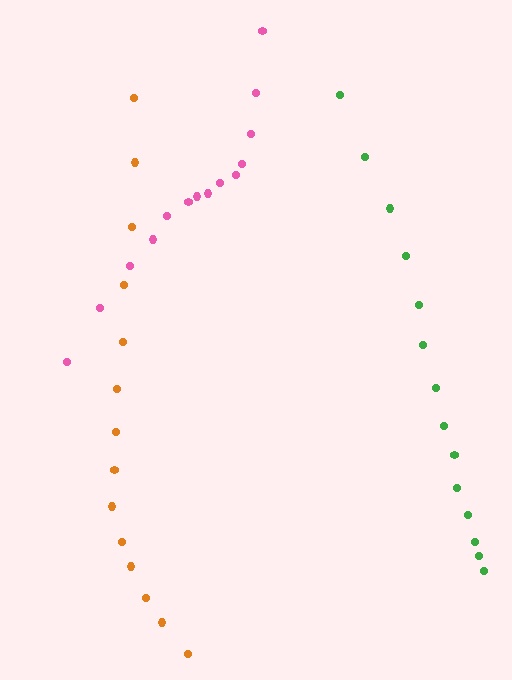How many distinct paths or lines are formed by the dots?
There are 3 distinct paths.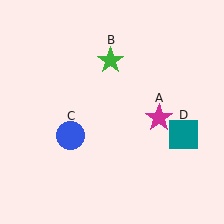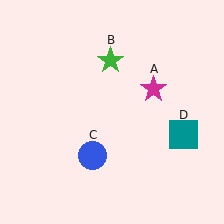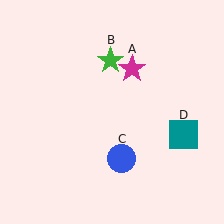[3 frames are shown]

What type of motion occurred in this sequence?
The magenta star (object A), blue circle (object C) rotated counterclockwise around the center of the scene.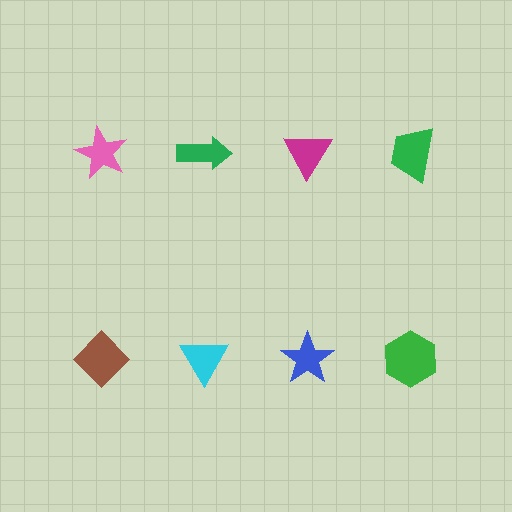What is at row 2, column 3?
A blue star.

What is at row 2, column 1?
A brown diamond.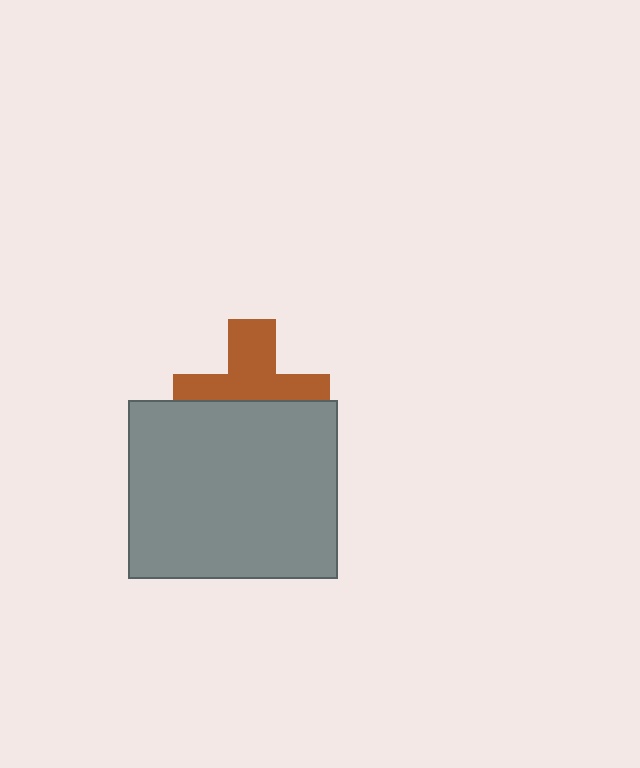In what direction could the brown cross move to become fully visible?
The brown cross could move up. That would shift it out from behind the gray rectangle entirely.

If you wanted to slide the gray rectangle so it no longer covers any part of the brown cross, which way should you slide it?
Slide it down — that is the most direct way to separate the two shapes.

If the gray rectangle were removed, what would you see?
You would see the complete brown cross.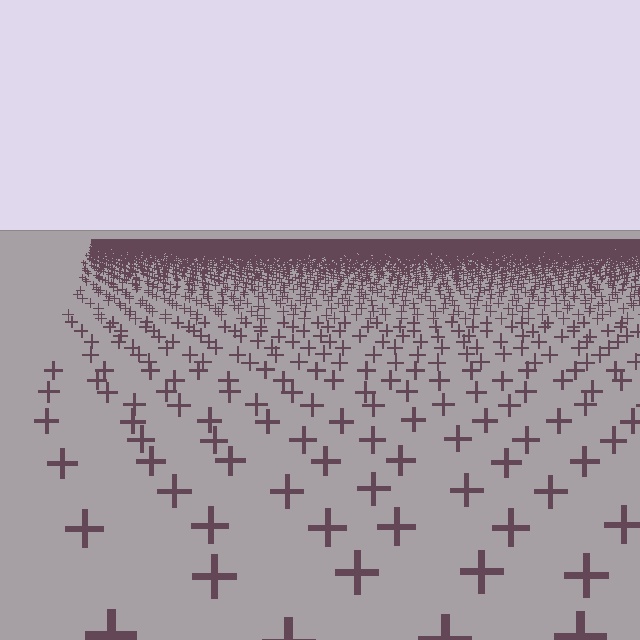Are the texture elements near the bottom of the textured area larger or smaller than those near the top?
Larger. Near the bottom, elements are closer to the viewer and appear at a bigger on-screen size.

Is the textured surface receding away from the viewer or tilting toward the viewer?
The surface is receding away from the viewer. Texture elements get smaller and denser toward the top.